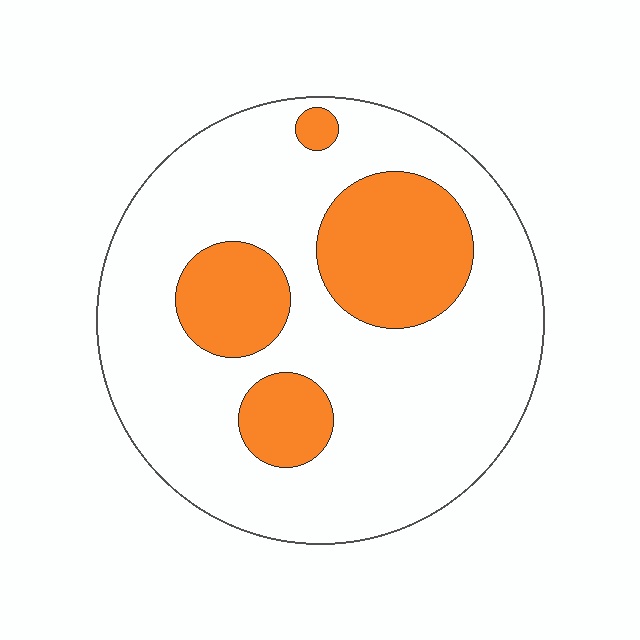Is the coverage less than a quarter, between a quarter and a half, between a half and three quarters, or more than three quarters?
Less than a quarter.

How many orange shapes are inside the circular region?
4.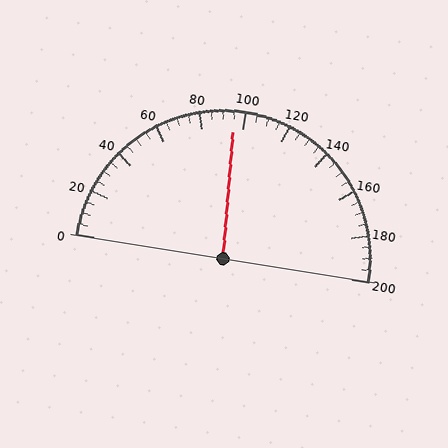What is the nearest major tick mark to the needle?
The nearest major tick mark is 100.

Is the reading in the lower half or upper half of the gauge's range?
The reading is in the lower half of the range (0 to 200).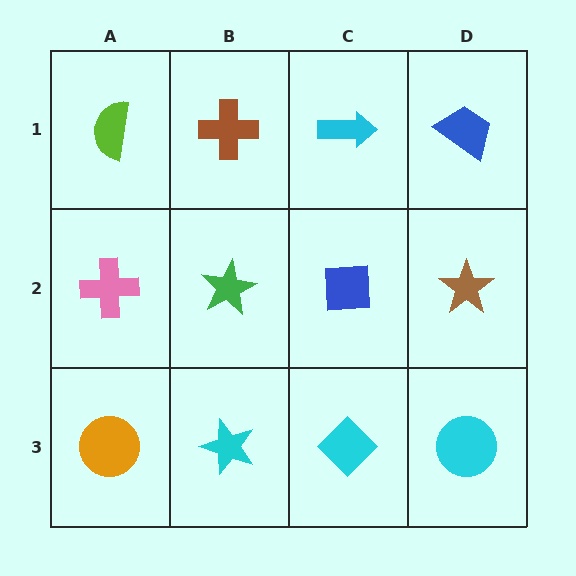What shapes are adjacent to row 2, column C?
A cyan arrow (row 1, column C), a cyan diamond (row 3, column C), a green star (row 2, column B), a brown star (row 2, column D).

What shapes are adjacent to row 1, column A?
A pink cross (row 2, column A), a brown cross (row 1, column B).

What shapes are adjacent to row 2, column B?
A brown cross (row 1, column B), a cyan star (row 3, column B), a pink cross (row 2, column A), a blue square (row 2, column C).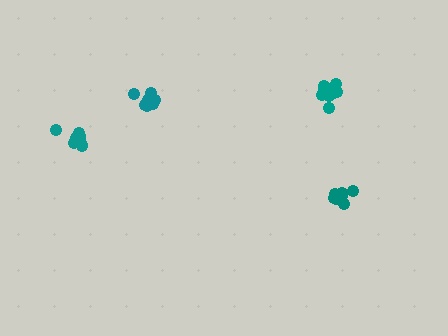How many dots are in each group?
Group 1: 7 dots, Group 2: 13 dots, Group 3: 8 dots, Group 4: 7 dots (35 total).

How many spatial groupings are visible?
There are 4 spatial groupings.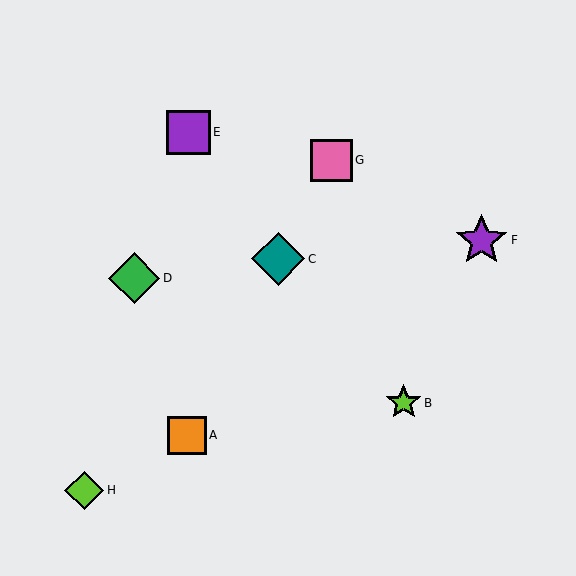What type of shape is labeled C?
Shape C is a teal diamond.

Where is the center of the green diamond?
The center of the green diamond is at (134, 278).